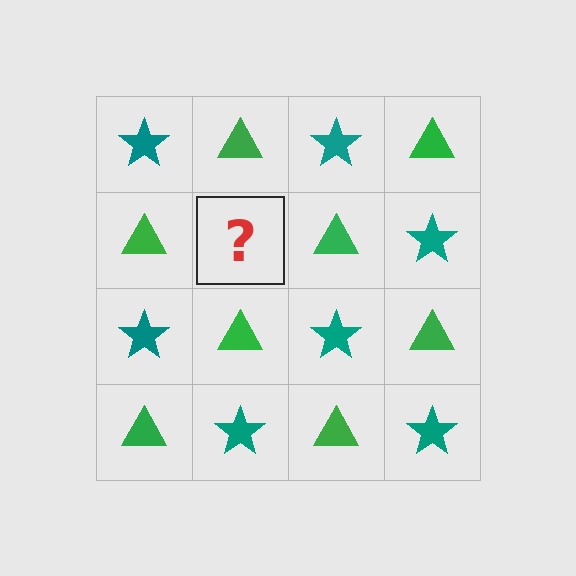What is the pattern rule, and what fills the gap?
The rule is that it alternates teal star and green triangle in a checkerboard pattern. The gap should be filled with a teal star.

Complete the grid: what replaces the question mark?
The question mark should be replaced with a teal star.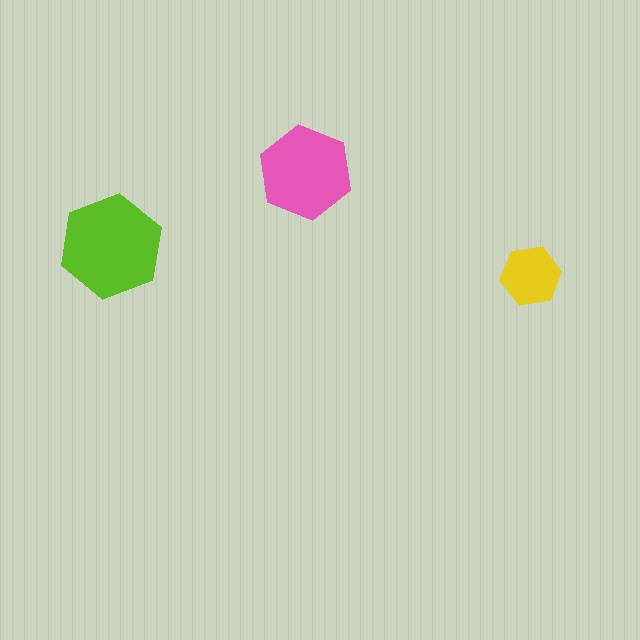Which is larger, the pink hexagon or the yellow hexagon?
The pink one.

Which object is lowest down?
The yellow hexagon is bottommost.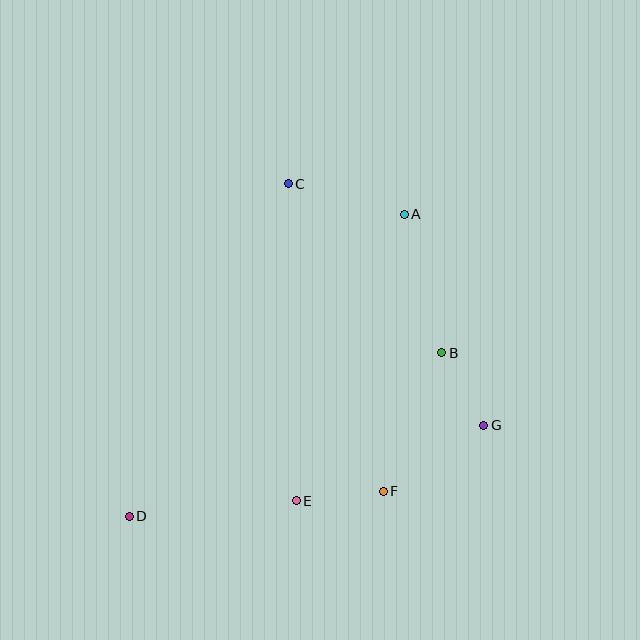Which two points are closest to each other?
Points B and G are closest to each other.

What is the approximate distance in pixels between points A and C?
The distance between A and C is approximately 120 pixels.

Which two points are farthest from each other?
Points A and D are farthest from each other.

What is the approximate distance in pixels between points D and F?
The distance between D and F is approximately 255 pixels.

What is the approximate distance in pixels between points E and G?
The distance between E and G is approximately 202 pixels.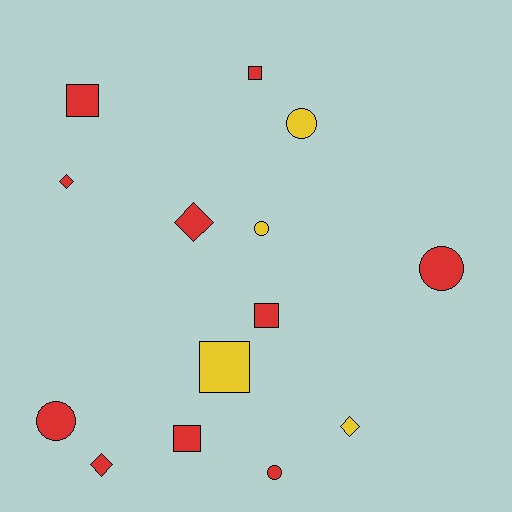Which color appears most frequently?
Red, with 10 objects.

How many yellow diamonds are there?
There is 1 yellow diamond.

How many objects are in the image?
There are 14 objects.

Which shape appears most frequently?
Circle, with 5 objects.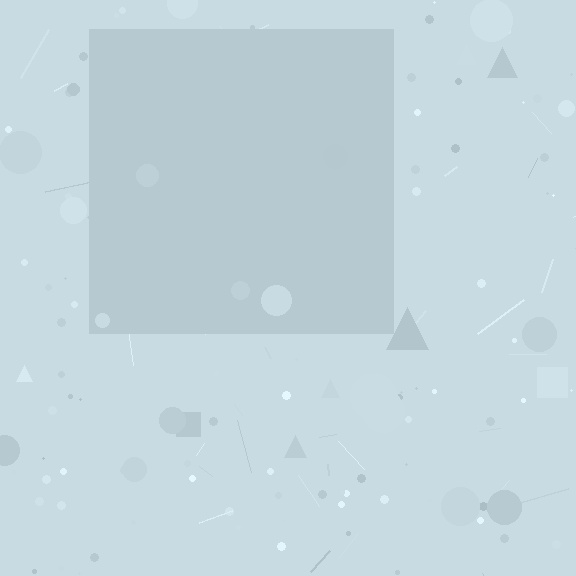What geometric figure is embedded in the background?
A square is embedded in the background.